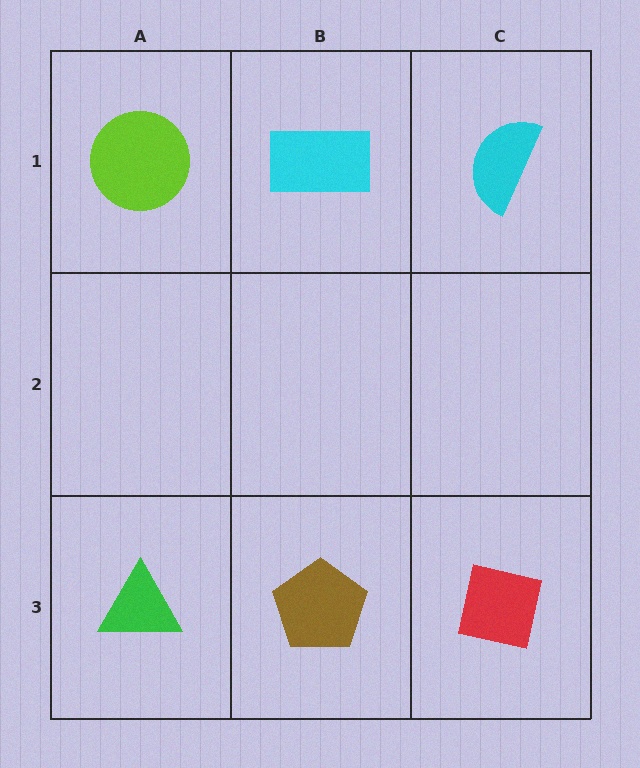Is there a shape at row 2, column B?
No, that cell is empty.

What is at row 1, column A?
A lime circle.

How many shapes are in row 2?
0 shapes.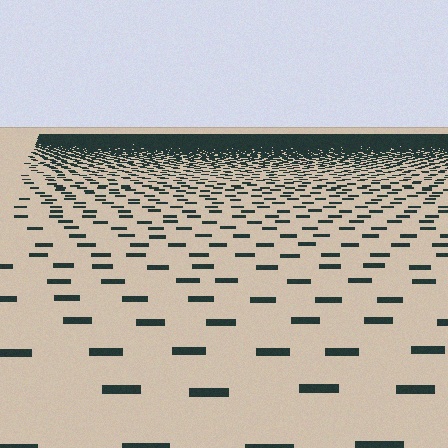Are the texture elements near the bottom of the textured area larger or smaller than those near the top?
Larger. Near the bottom, elements are closer to the viewer and appear at a bigger on-screen size.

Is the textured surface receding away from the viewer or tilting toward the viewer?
The surface is receding away from the viewer. Texture elements get smaller and denser toward the top.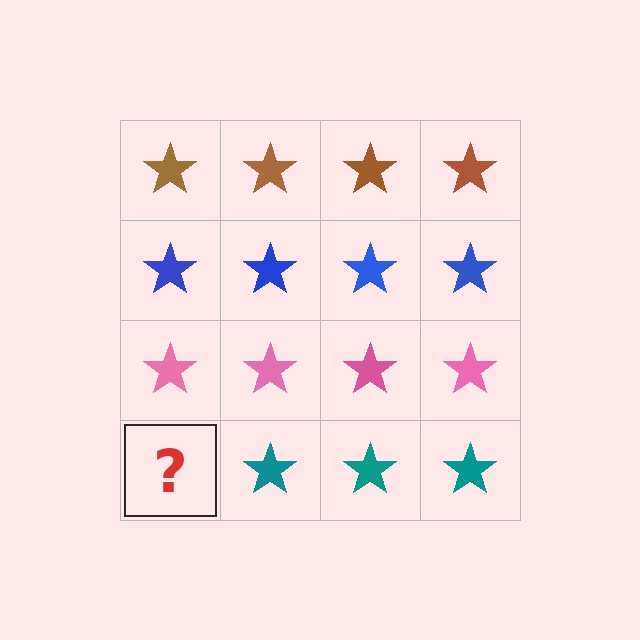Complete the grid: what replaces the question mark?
The question mark should be replaced with a teal star.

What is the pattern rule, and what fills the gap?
The rule is that each row has a consistent color. The gap should be filled with a teal star.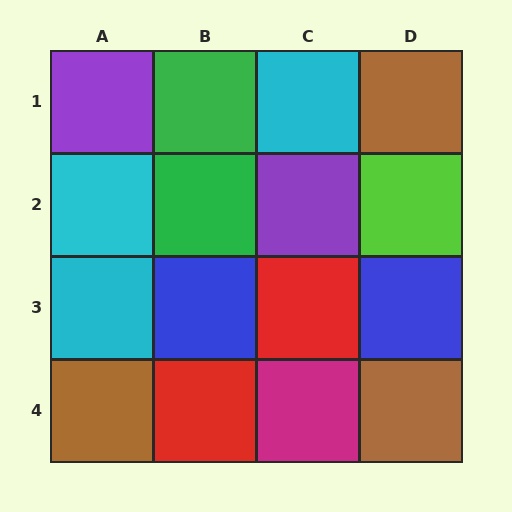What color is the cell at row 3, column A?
Cyan.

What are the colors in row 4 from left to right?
Brown, red, magenta, brown.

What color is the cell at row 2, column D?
Lime.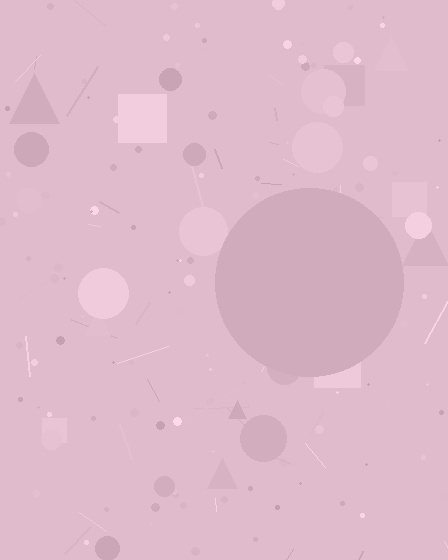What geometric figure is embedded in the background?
A circle is embedded in the background.